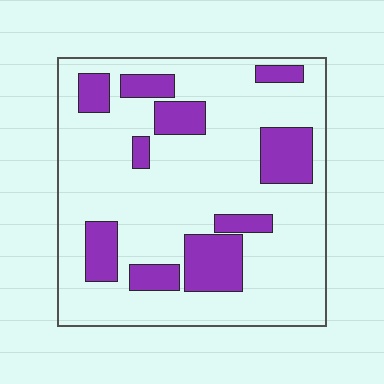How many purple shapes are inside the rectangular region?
10.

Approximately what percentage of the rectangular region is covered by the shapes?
Approximately 25%.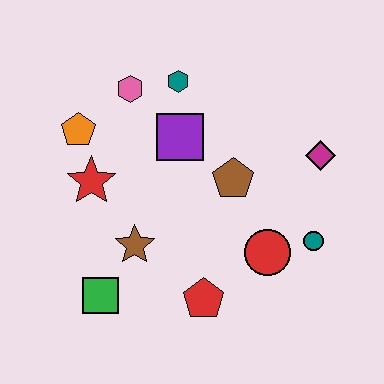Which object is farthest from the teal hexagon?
The green square is farthest from the teal hexagon.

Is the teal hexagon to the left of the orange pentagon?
No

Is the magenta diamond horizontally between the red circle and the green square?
No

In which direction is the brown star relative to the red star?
The brown star is below the red star.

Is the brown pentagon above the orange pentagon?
No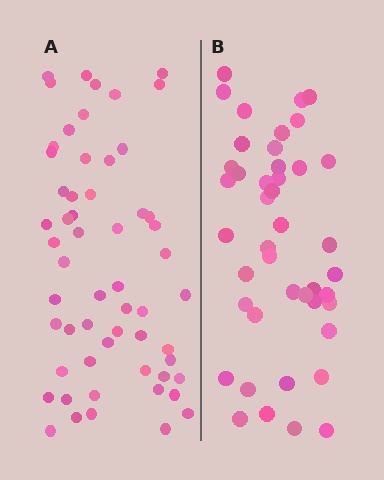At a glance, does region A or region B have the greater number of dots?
Region A (the left region) has more dots.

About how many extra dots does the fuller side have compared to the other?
Region A has approximately 15 more dots than region B.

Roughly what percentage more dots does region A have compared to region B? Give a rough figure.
About 35% more.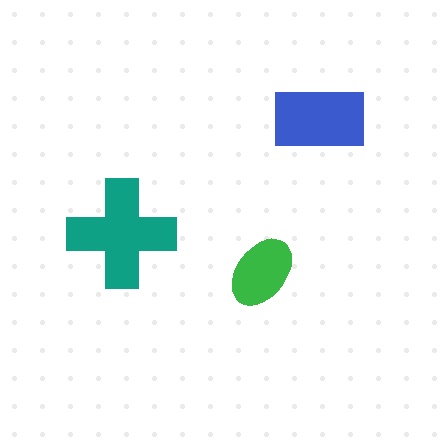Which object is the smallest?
The green ellipse.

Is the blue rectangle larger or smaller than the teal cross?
Smaller.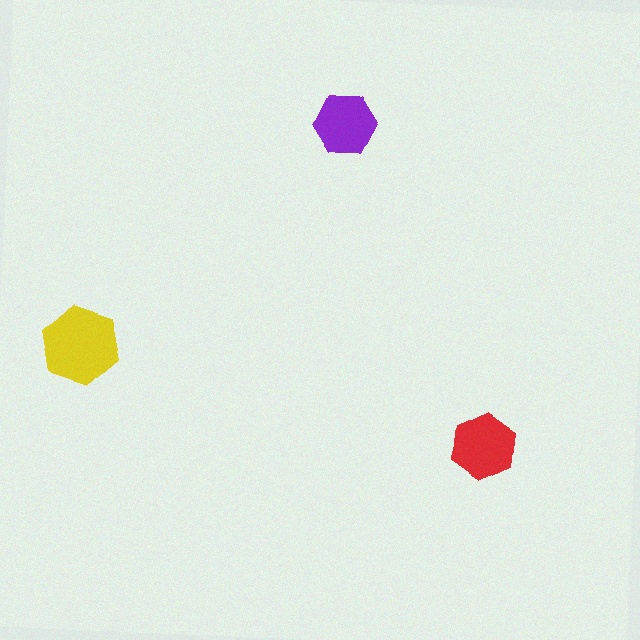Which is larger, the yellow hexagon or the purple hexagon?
The yellow one.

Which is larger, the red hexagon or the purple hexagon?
The red one.